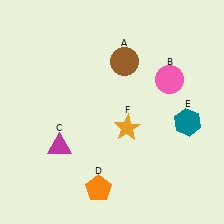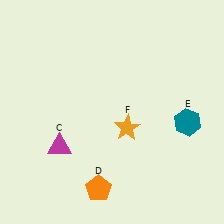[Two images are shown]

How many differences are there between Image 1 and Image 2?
There are 2 differences between the two images.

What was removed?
The brown circle (A), the pink circle (B) were removed in Image 2.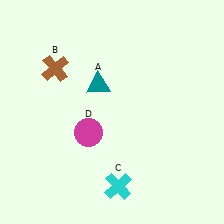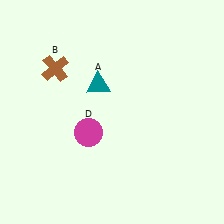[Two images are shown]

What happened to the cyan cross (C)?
The cyan cross (C) was removed in Image 2. It was in the bottom-right area of Image 1.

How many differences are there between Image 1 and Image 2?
There is 1 difference between the two images.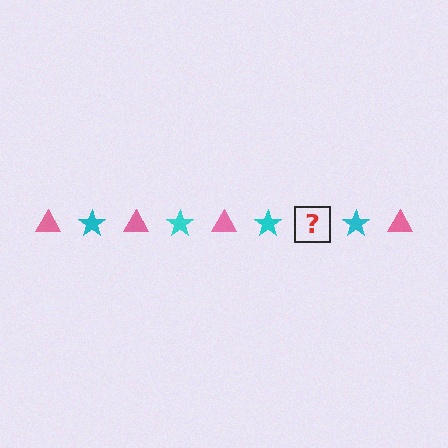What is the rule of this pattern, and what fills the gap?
The rule is that the pattern alternates between pink triangle and cyan star. The gap should be filled with a pink triangle.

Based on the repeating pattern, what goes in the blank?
The blank should be a pink triangle.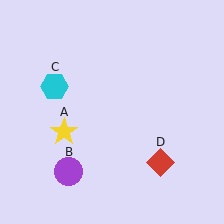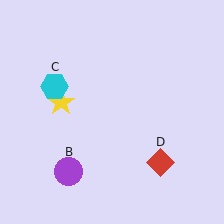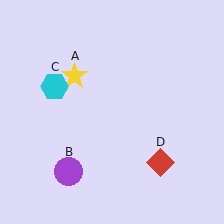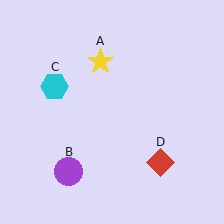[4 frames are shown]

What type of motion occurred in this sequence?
The yellow star (object A) rotated clockwise around the center of the scene.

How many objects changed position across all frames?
1 object changed position: yellow star (object A).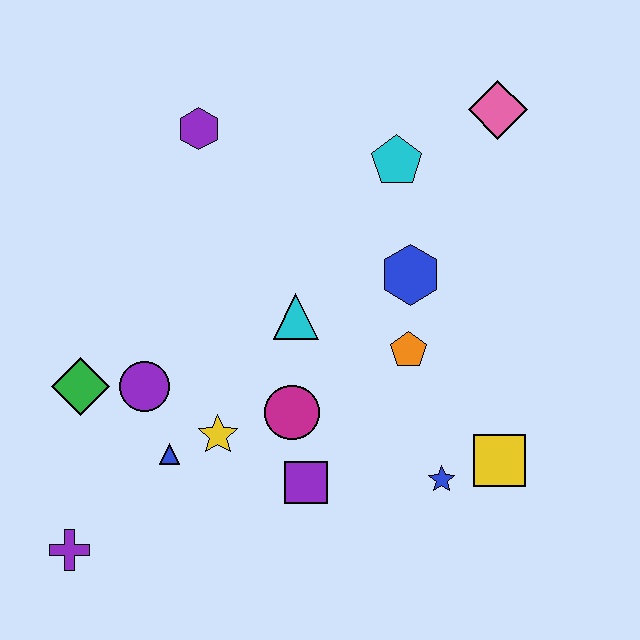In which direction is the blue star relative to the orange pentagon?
The blue star is below the orange pentagon.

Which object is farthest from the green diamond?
The pink diamond is farthest from the green diamond.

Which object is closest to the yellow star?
The blue triangle is closest to the yellow star.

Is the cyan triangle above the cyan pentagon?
No